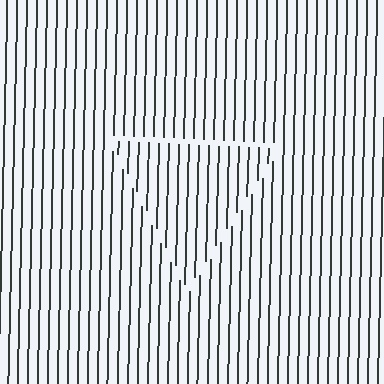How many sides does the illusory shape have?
3 sides — the line-ends trace a triangle.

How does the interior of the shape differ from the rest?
The interior of the shape contains the same grating, shifted by half a period — the contour is defined by the phase discontinuity where line-ends from the inner and outer gratings abut.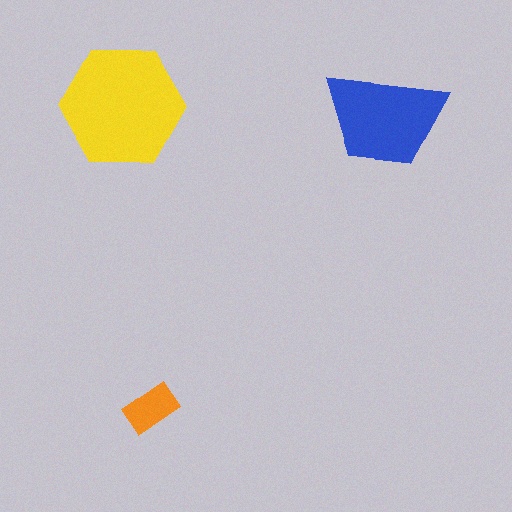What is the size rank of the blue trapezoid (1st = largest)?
2nd.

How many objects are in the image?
There are 3 objects in the image.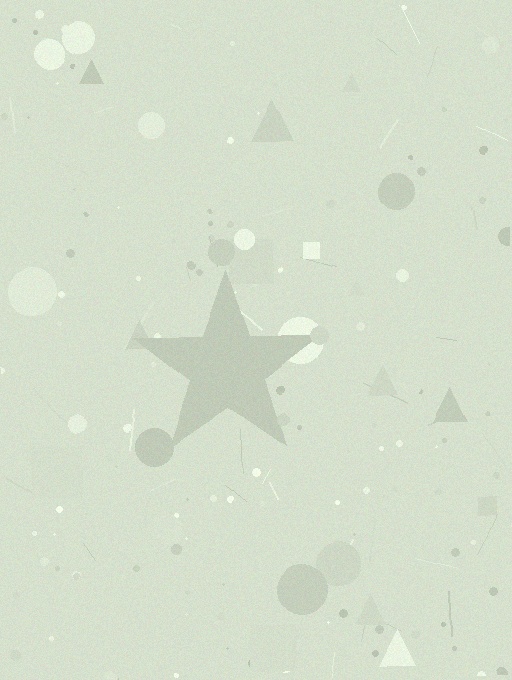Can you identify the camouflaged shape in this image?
The camouflaged shape is a star.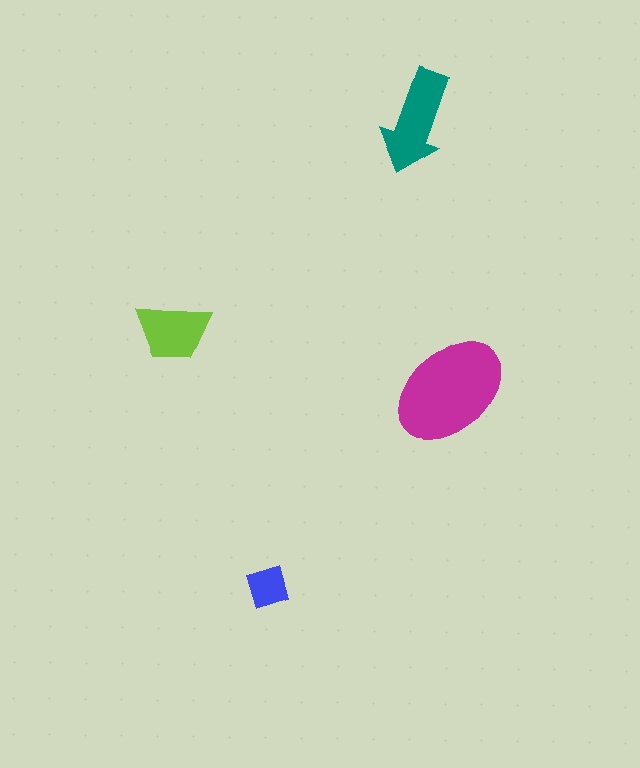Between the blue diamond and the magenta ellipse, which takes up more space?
The magenta ellipse.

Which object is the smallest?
The blue diamond.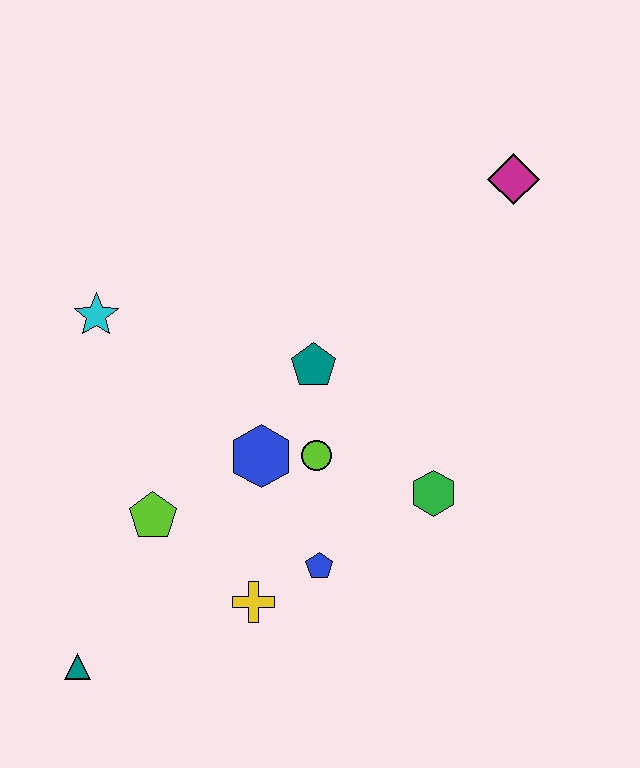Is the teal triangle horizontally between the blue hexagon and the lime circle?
No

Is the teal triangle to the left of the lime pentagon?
Yes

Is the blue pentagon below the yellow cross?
No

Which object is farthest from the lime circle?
The magenta diamond is farthest from the lime circle.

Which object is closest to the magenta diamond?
The teal pentagon is closest to the magenta diamond.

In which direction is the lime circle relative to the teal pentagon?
The lime circle is below the teal pentagon.